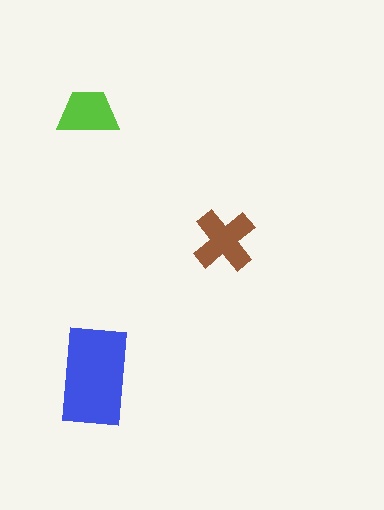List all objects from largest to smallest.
The blue rectangle, the brown cross, the lime trapezoid.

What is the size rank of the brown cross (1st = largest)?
2nd.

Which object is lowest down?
The blue rectangle is bottommost.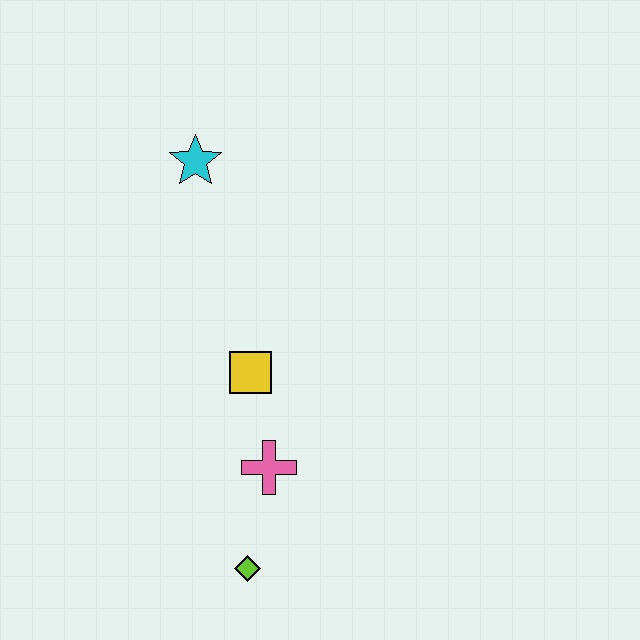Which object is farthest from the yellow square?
The cyan star is farthest from the yellow square.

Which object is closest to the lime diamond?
The pink cross is closest to the lime diamond.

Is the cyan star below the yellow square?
No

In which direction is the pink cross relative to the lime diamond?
The pink cross is above the lime diamond.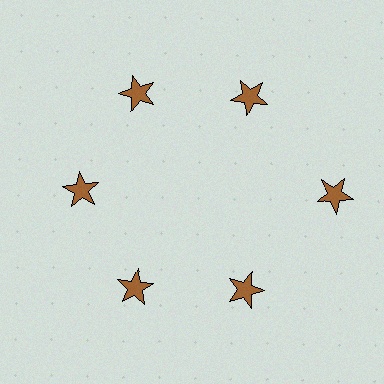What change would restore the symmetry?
The symmetry would be restored by moving it inward, back onto the ring so that all 6 stars sit at equal angles and equal distance from the center.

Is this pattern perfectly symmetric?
No. The 6 brown stars are arranged in a ring, but one element near the 3 o'clock position is pushed outward from the center, breaking the 6-fold rotational symmetry.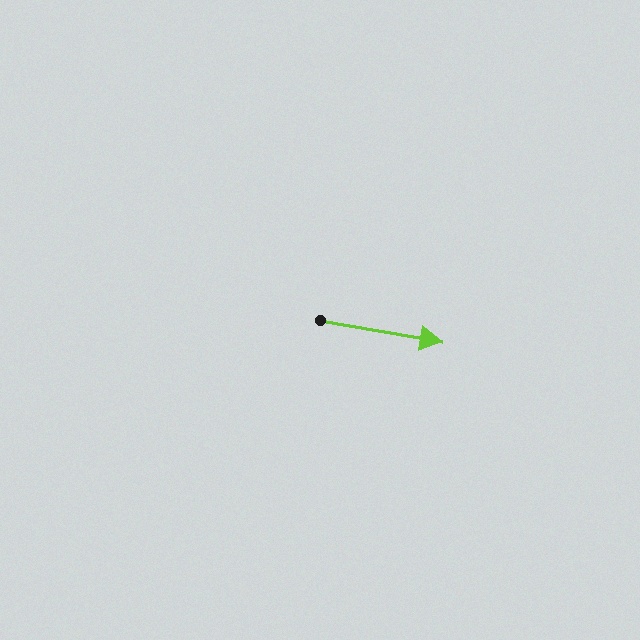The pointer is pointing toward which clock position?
Roughly 3 o'clock.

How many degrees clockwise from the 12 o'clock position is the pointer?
Approximately 100 degrees.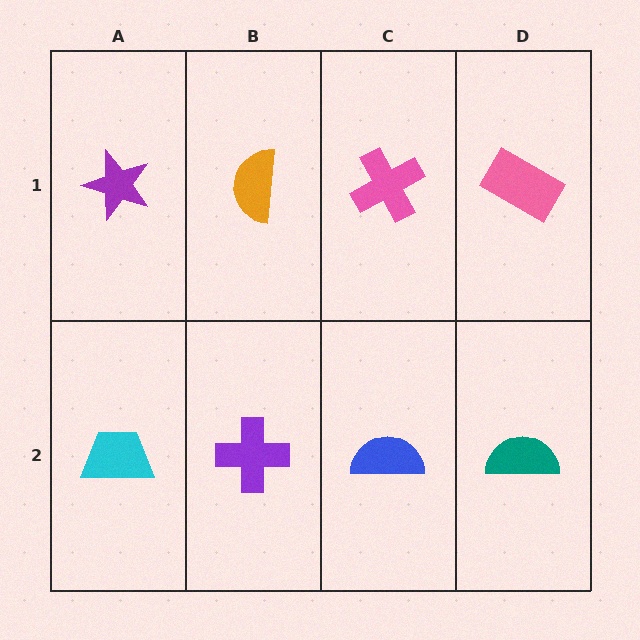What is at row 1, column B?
An orange semicircle.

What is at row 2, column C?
A blue semicircle.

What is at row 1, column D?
A pink rectangle.